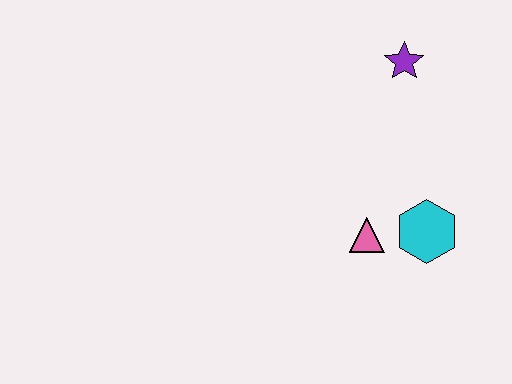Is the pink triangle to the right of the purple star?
No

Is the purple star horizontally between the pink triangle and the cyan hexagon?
Yes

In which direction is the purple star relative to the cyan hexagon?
The purple star is above the cyan hexagon.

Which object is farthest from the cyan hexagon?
The purple star is farthest from the cyan hexagon.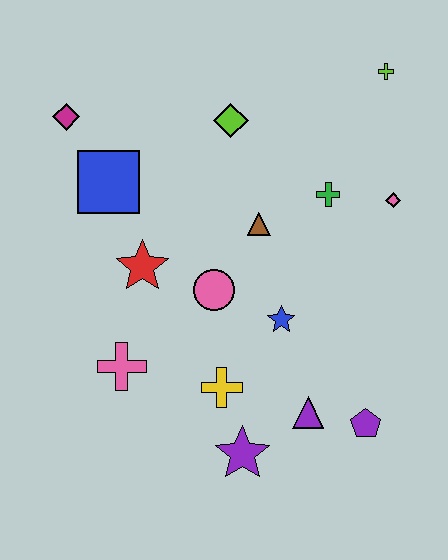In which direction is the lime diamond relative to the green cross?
The lime diamond is to the left of the green cross.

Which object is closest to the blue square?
The magenta diamond is closest to the blue square.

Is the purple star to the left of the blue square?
No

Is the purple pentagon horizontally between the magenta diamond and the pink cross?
No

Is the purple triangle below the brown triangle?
Yes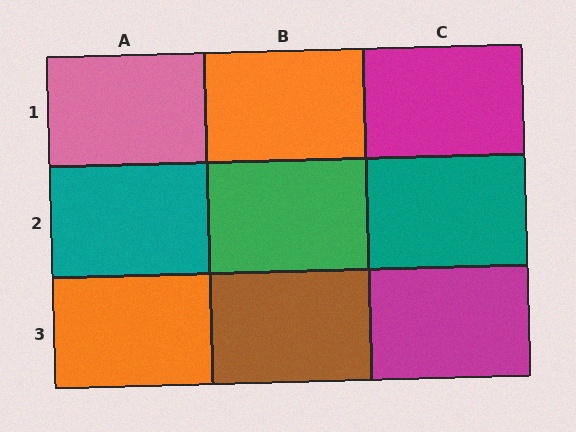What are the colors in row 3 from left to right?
Orange, brown, magenta.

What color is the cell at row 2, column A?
Teal.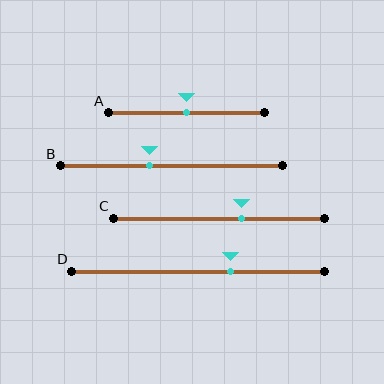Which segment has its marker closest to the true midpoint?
Segment A has its marker closest to the true midpoint.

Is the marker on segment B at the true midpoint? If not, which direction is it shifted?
No, the marker on segment B is shifted to the left by about 10% of the segment length.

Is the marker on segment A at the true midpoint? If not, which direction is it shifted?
Yes, the marker on segment A is at the true midpoint.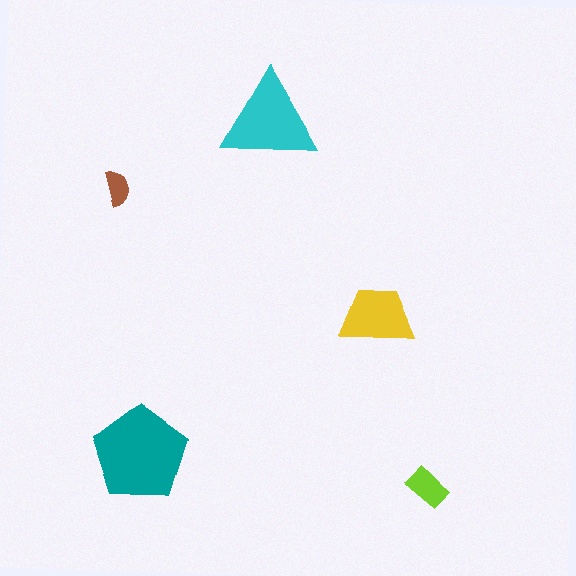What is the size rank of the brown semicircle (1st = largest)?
5th.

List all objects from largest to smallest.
The teal pentagon, the cyan triangle, the yellow trapezoid, the lime rectangle, the brown semicircle.